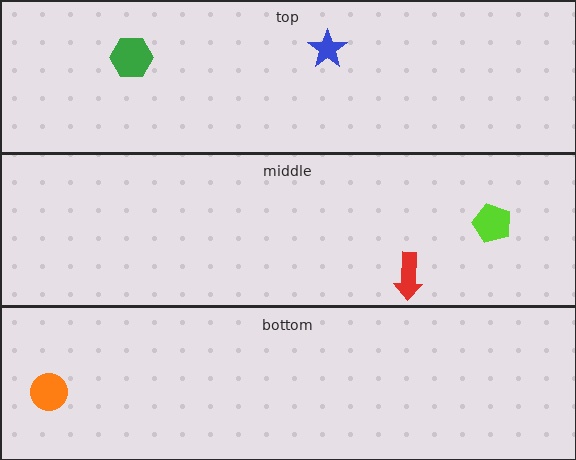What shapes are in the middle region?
The red arrow, the lime pentagon.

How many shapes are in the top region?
2.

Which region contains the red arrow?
The middle region.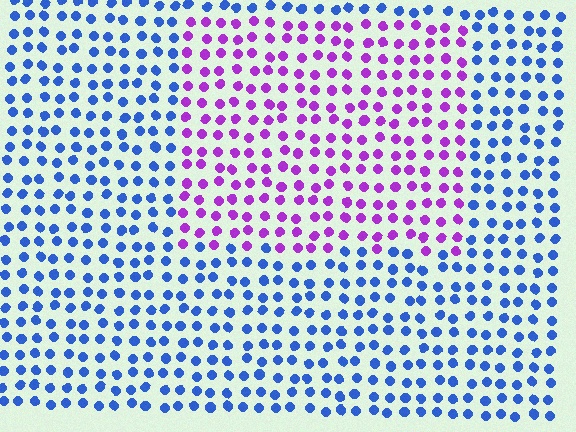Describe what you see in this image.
The image is filled with small blue elements in a uniform arrangement. A rectangle-shaped region is visible where the elements are tinted to a slightly different hue, forming a subtle color boundary.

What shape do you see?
I see a rectangle.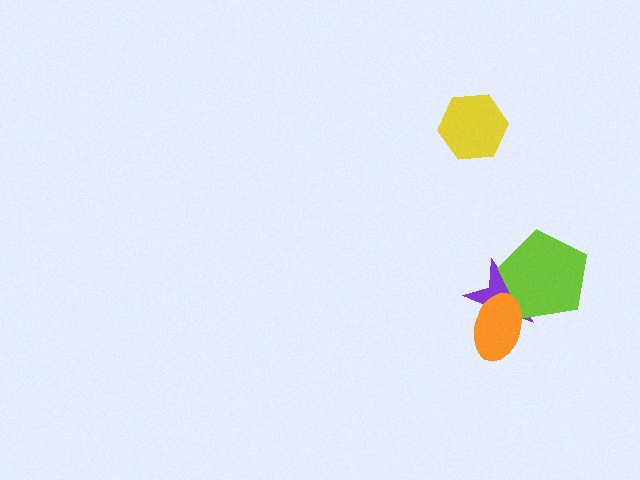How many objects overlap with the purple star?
2 objects overlap with the purple star.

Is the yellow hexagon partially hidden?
No, no other shape covers it.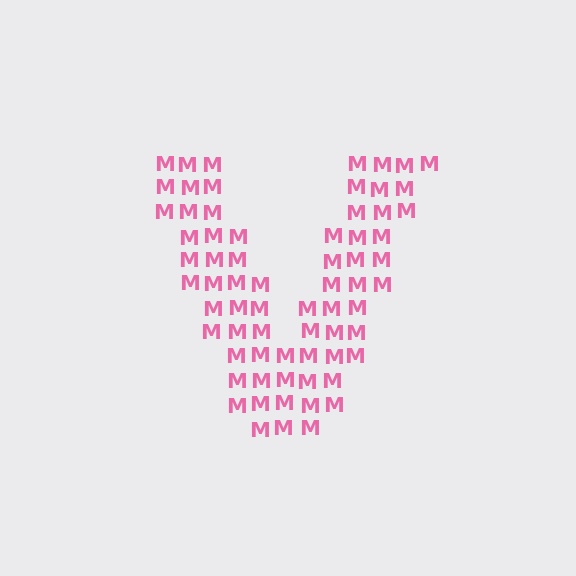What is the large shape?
The large shape is the letter V.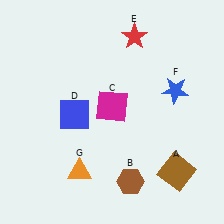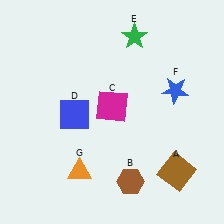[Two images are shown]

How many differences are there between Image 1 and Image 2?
There is 1 difference between the two images.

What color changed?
The star (E) changed from red in Image 1 to green in Image 2.